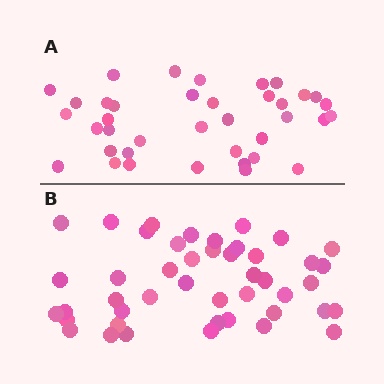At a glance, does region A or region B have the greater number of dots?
Region B (the bottom region) has more dots.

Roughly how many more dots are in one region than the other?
Region B has roughly 8 or so more dots than region A.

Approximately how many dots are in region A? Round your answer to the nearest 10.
About 40 dots. (The exact count is 38, which rounds to 40.)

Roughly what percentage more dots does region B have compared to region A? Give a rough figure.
About 20% more.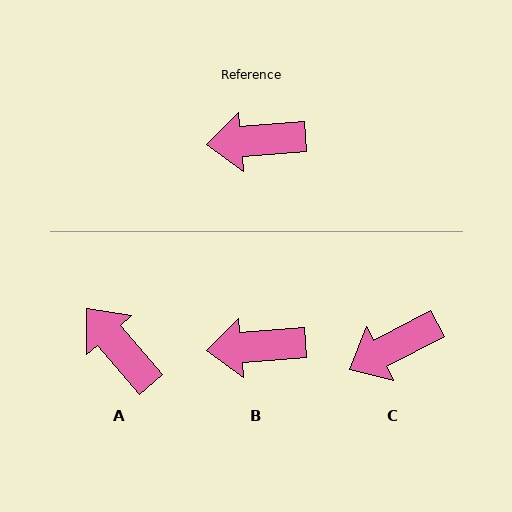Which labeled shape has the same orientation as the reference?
B.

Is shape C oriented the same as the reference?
No, it is off by about 23 degrees.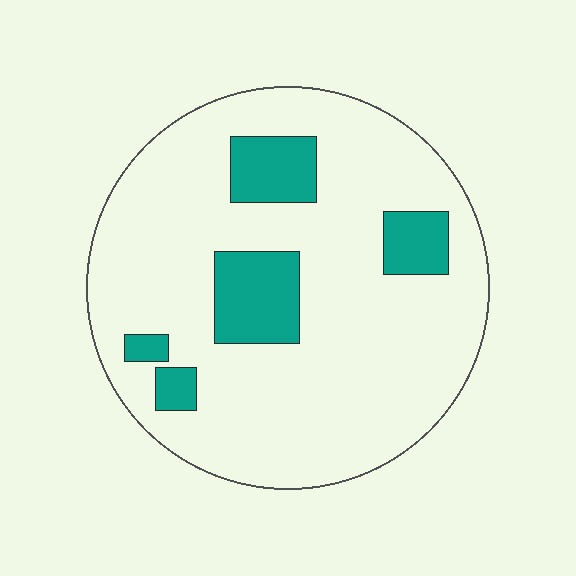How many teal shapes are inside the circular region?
5.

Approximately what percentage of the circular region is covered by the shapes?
Approximately 15%.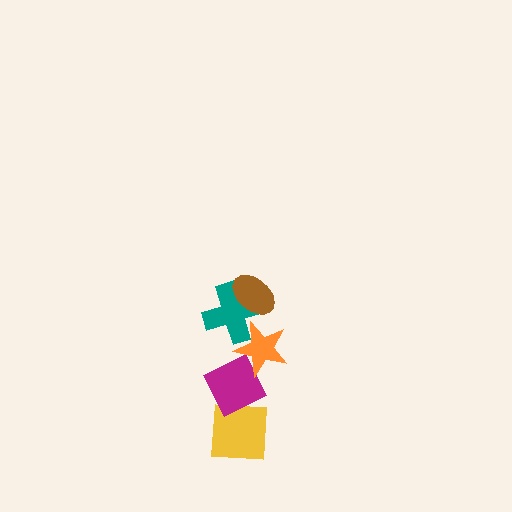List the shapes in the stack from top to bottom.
From top to bottom: the brown ellipse, the teal cross, the orange star, the magenta diamond, the yellow square.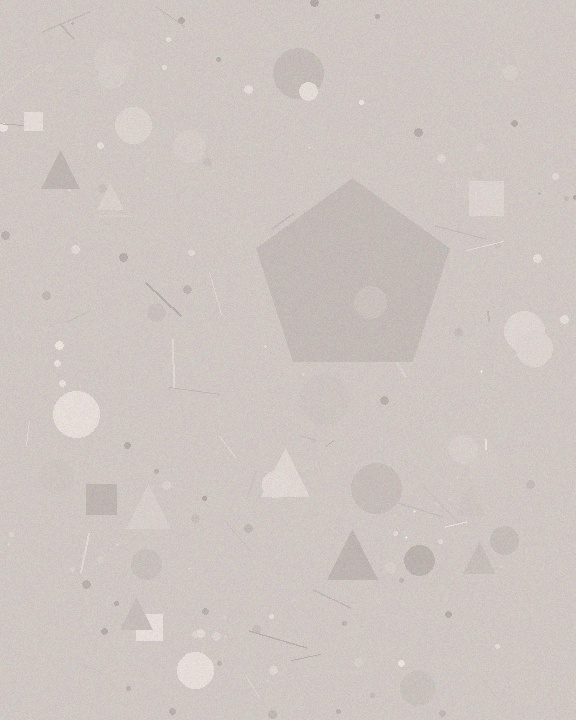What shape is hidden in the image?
A pentagon is hidden in the image.